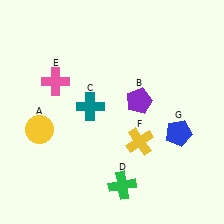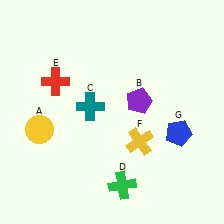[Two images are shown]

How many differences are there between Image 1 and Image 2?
There is 1 difference between the two images.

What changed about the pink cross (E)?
In Image 1, E is pink. In Image 2, it changed to red.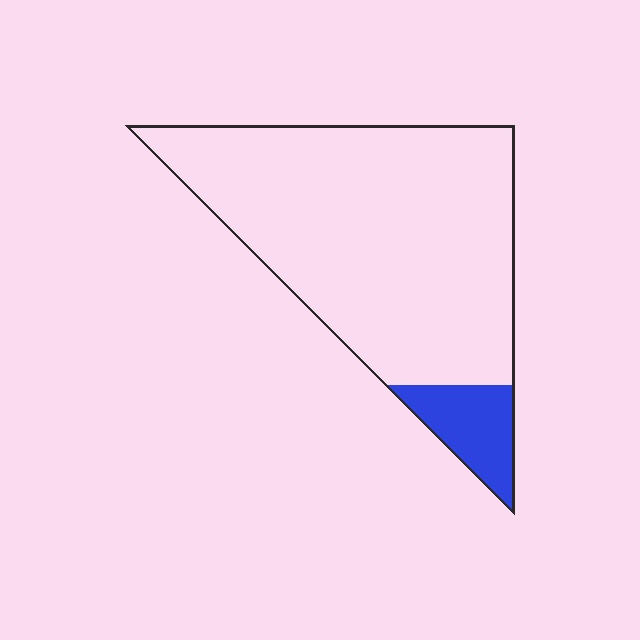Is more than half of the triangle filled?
No.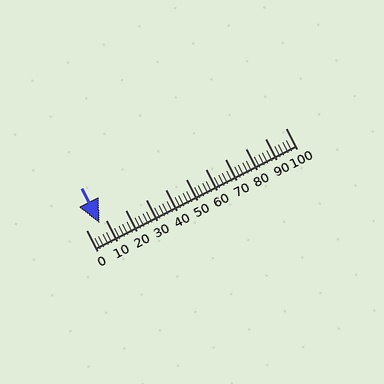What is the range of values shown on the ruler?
The ruler shows values from 0 to 100.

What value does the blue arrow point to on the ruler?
The blue arrow points to approximately 7.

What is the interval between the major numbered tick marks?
The major tick marks are spaced 10 units apart.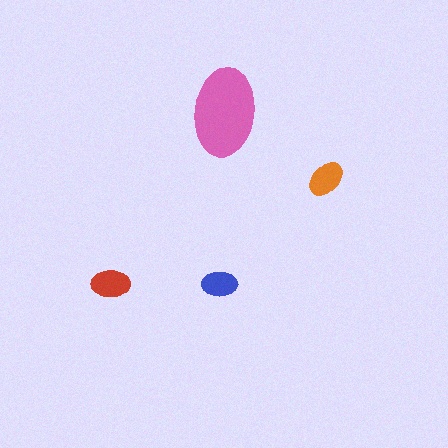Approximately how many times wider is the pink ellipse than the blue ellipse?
About 2.5 times wider.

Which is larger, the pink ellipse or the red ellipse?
The pink one.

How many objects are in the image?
There are 4 objects in the image.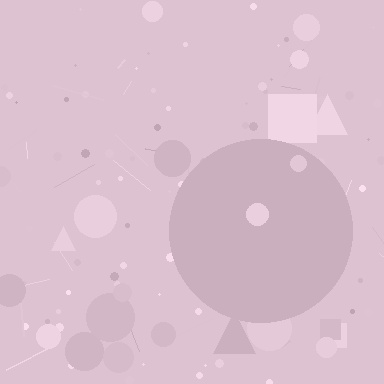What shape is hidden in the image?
A circle is hidden in the image.